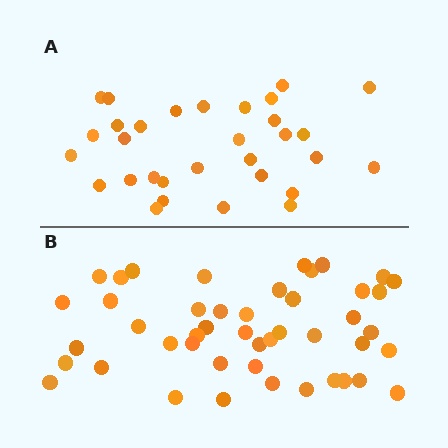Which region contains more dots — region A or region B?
Region B (the bottom region) has more dots.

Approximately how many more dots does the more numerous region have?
Region B has approximately 15 more dots than region A.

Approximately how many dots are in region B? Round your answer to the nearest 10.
About 50 dots. (The exact count is 46, which rounds to 50.)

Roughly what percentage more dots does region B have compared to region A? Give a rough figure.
About 50% more.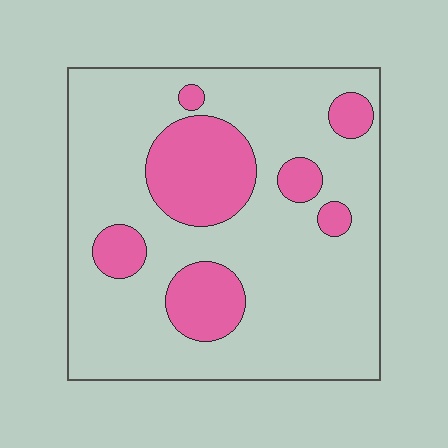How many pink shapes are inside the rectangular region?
7.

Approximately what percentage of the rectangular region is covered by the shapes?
Approximately 25%.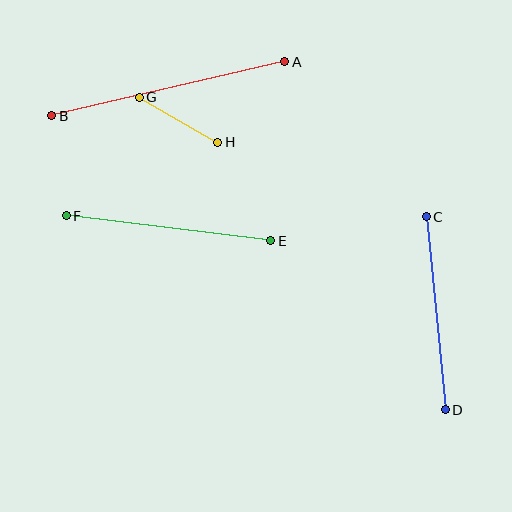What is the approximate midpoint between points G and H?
The midpoint is at approximately (179, 120) pixels.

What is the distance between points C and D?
The distance is approximately 194 pixels.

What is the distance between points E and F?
The distance is approximately 206 pixels.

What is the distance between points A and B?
The distance is approximately 239 pixels.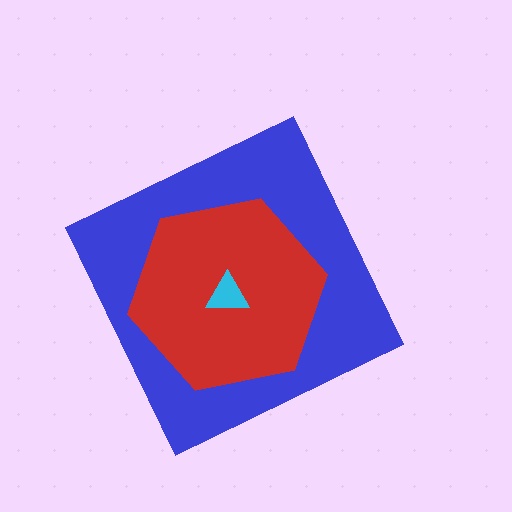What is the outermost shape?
The blue diamond.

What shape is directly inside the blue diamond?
The red hexagon.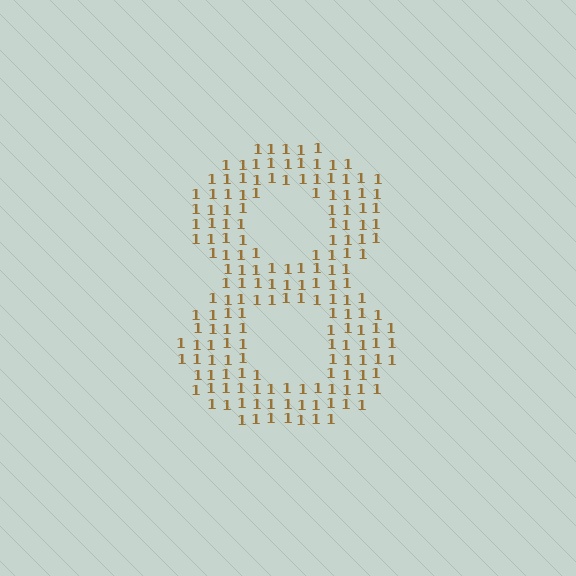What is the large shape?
The large shape is the digit 8.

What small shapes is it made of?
It is made of small digit 1's.